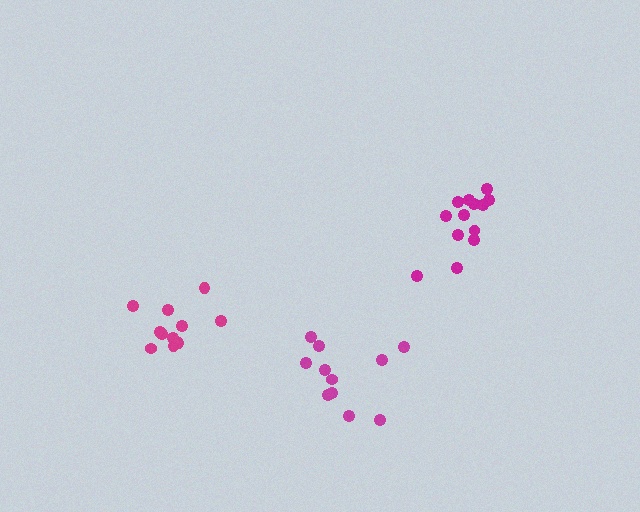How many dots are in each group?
Group 1: 11 dots, Group 2: 11 dots, Group 3: 13 dots (35 total).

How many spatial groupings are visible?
There are 3 spatial groupings.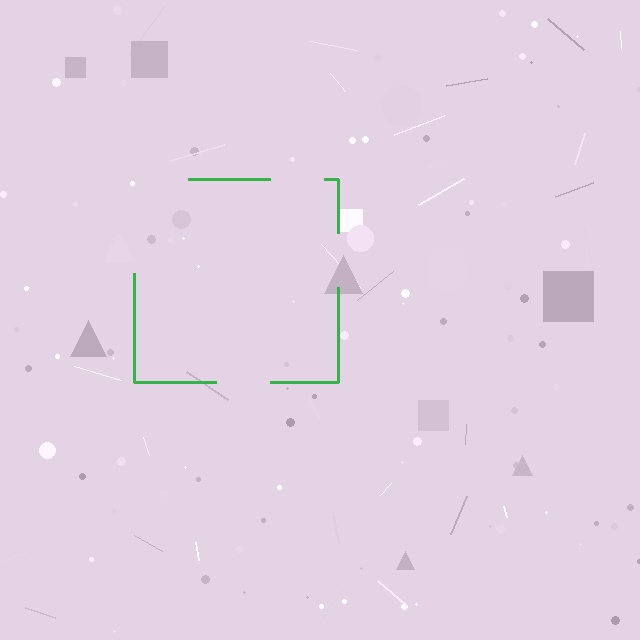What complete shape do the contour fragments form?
The contour fragments form a square.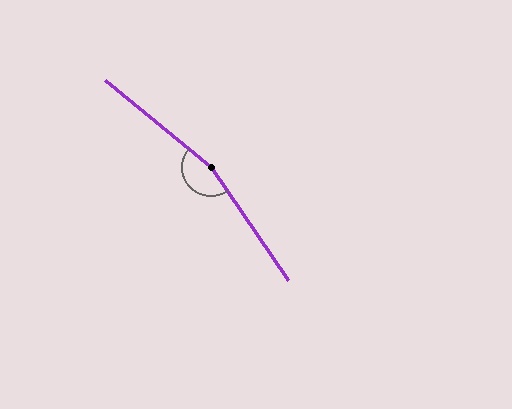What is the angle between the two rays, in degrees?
Approximately 164 degrees.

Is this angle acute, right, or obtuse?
It is obtuse.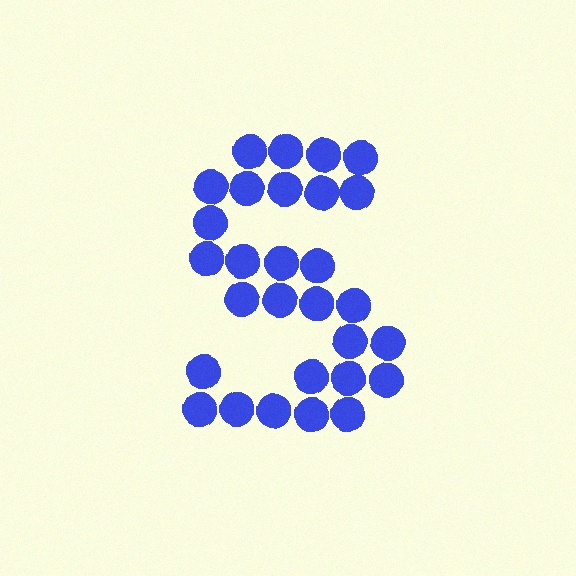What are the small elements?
The small elements are circles.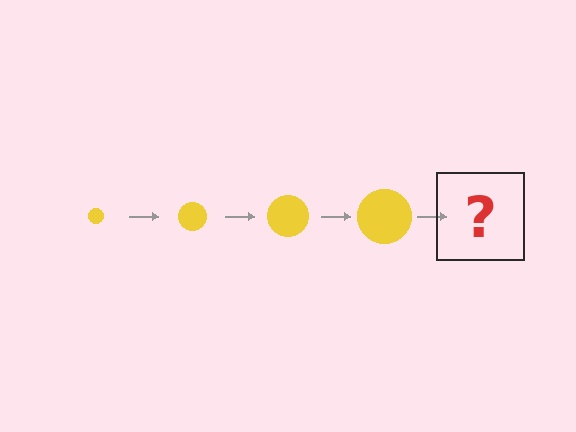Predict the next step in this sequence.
The next step is a yellow circle, larger than the previous one.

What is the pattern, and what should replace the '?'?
The pattern is that the circle gets progressively larger each step. The '?' should be a yellow circle, larger than the previous one.